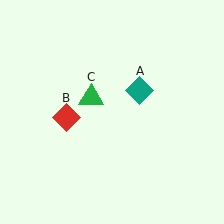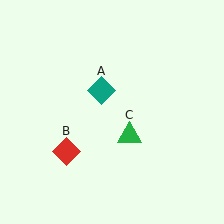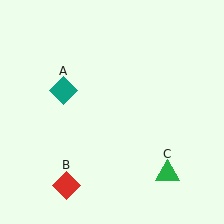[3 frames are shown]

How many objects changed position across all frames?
3 objects changed position: teal diamond (object A), red diamond (object B), green triangle (object C).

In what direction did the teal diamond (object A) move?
The teal diamond (object A) moved left.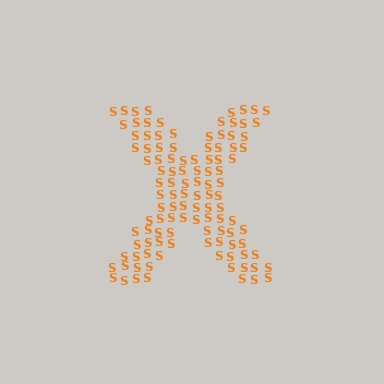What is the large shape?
The large shape is the letter X.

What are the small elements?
The small elements are letter S's.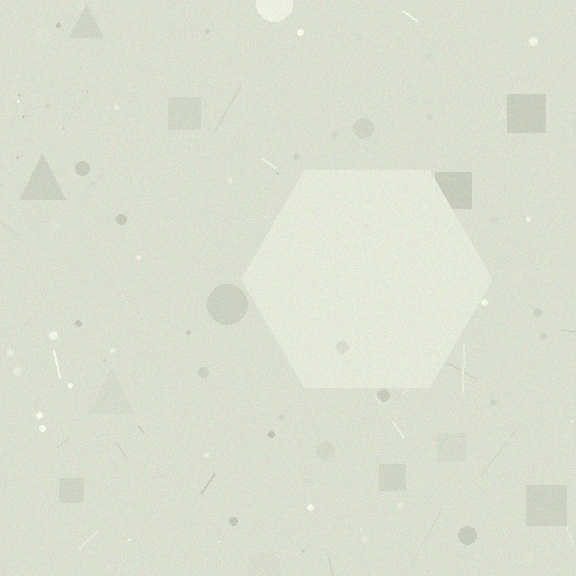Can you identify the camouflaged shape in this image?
The camouflaged shape is a hexagon.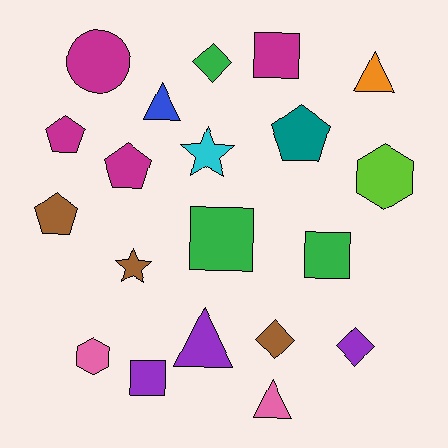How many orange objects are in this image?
There is 1 orange object.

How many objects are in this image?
There are 20 objects.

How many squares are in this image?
There are 4 squares.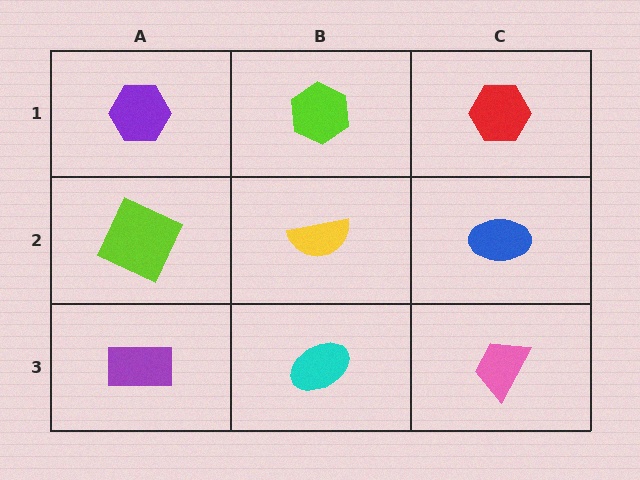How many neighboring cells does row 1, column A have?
2.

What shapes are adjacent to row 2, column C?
A red hexagon (row 1, column C), a pink trapezoid (row 3, column C), a yellow semicircle (row 2, column B).